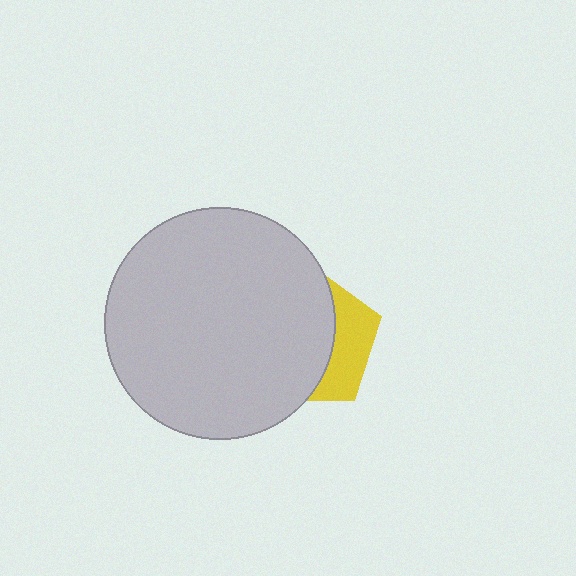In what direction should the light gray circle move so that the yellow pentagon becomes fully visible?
The light gray circle should move left. That is the shortest direction to clear the overlap and leave the yellow pentagon fully visible.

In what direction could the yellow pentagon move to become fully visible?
The yellow pentagon could move right. That would shift it out from behind the light gray circle entirely.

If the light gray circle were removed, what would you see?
You would see the complete yellow pentagon.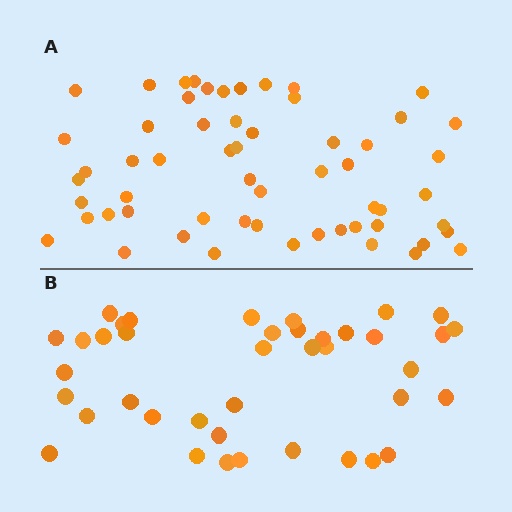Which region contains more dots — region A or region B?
Region A (the top region) has more dots.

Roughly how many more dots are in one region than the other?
Region A has approximately 20 more dots than region B.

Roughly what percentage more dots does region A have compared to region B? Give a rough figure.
About 45% more.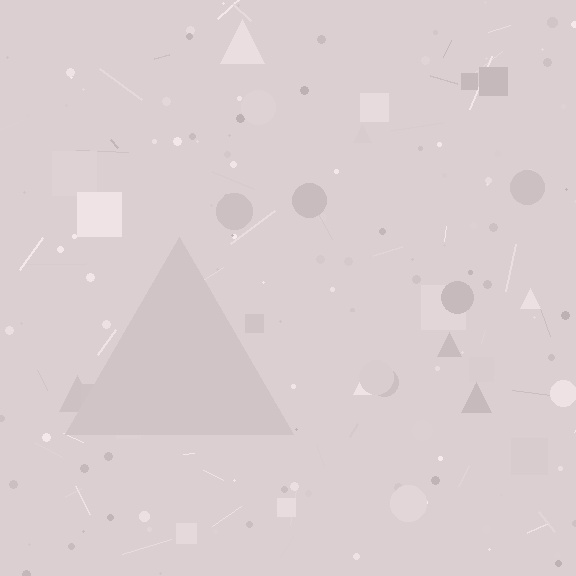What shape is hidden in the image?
A triangle is hidden in the image.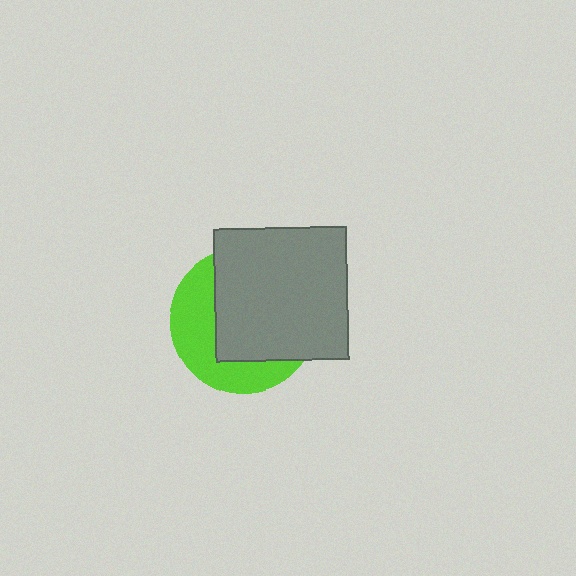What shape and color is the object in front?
The object in front is a gray square.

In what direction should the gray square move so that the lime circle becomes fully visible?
The gray square should move toward the upper-right. That is the shortest direction to clear the overlap and leave the lime circle fully visible.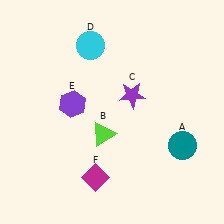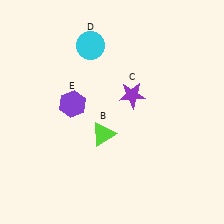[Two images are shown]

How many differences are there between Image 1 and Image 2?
There are 2 differences between the two images.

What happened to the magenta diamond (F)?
The magenta diamond (F) was removed in Image 2. It was in the bottom-left area of Image 1.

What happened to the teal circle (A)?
The teal circle (A) was removed in Image 2. It was in the bottom-right area of Image 1.